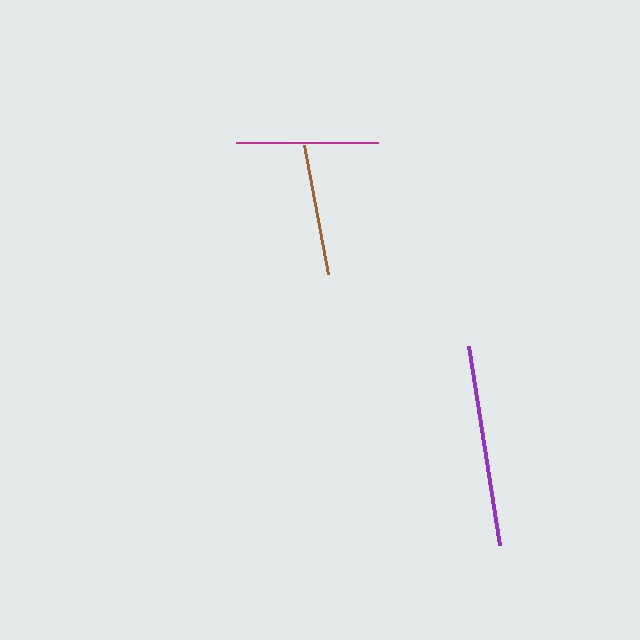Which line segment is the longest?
The purple line is the longest at approximately 202 pixels.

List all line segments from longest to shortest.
From longest to shortest: purple, magenta, brown.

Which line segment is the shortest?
The brown line is the shortest at approximately 131 pixels.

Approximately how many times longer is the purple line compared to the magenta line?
The purple line is approximately 1.4 times the length of the magenta line.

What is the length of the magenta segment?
The magenta segment is approximately 142 pixels long.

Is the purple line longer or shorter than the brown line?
The purple line is longer than the brown line.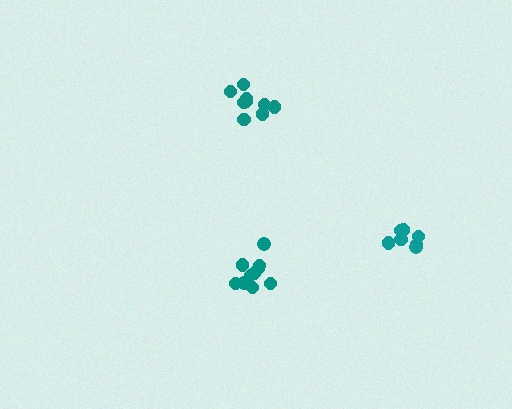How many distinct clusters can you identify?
There are 3 distinct clusters.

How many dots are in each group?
Group 1: 7 dots, Group 2: 10 dots, Group 3: 9 dots (26 total).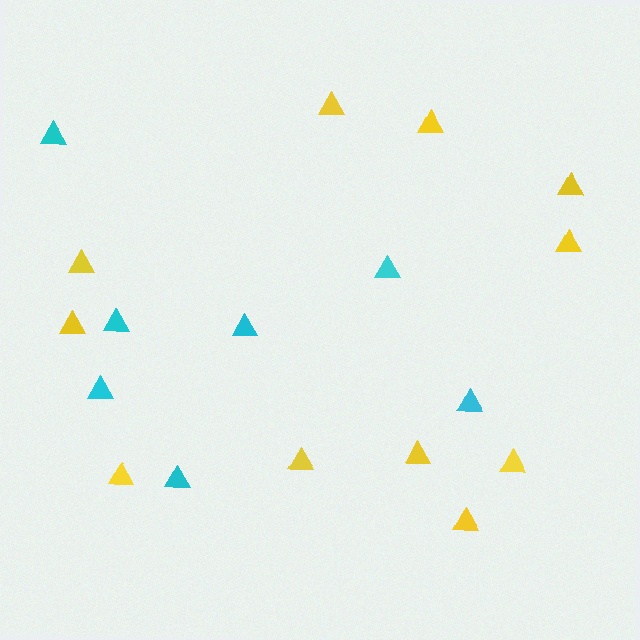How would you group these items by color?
There are 2 groups: one group of cyan triangles (7) and one group of yellow triangles (11).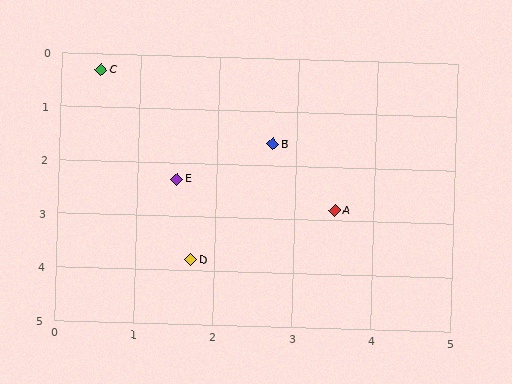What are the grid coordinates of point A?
Point A is at approximately (3.5, 2.8).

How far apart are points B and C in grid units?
Points B and C are about 2.6 grid units apart.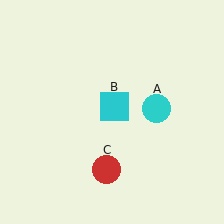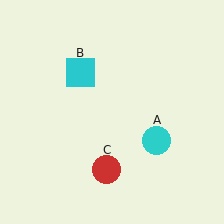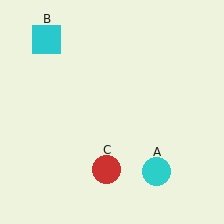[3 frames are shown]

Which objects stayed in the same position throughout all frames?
Red circle (object C) remained stationary.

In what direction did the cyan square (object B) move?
The cyan square (object B) moved up and to the left.